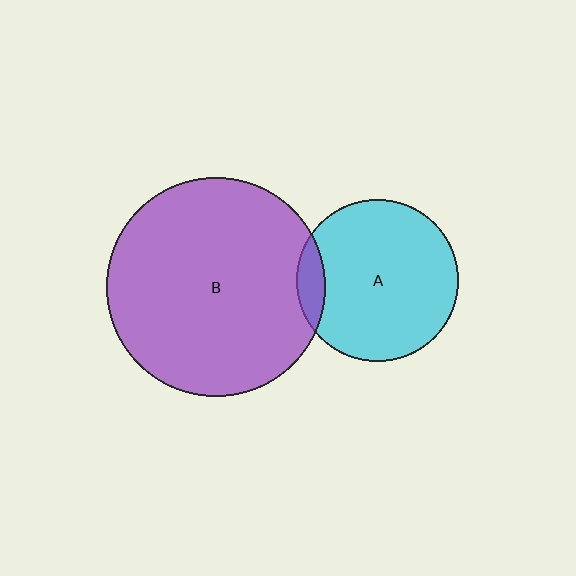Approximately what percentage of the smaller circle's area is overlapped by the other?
Approximately 10%.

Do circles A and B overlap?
Yes.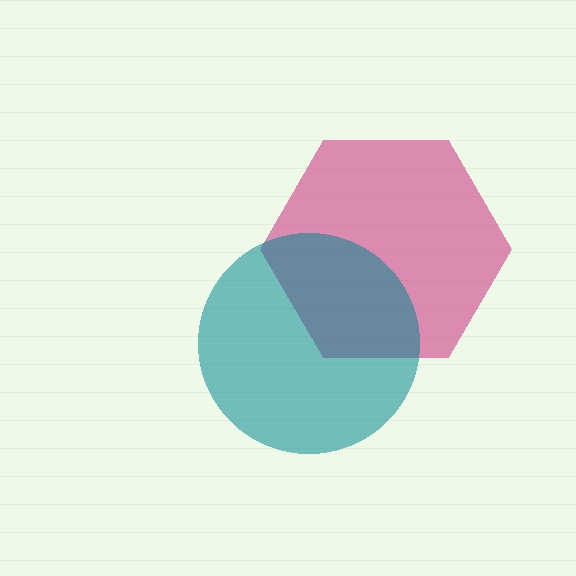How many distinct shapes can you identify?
There are 2 distinct shapes: a magenta hexagon, a teal circle.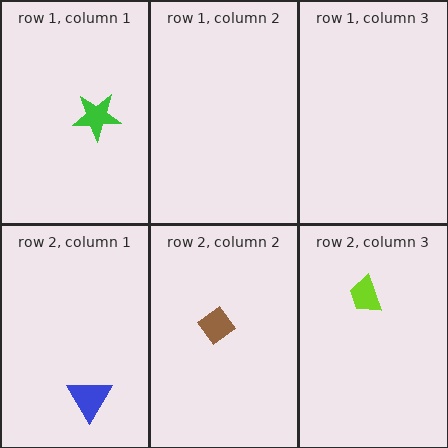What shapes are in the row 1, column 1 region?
The green star.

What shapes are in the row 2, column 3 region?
The lime trapezoid.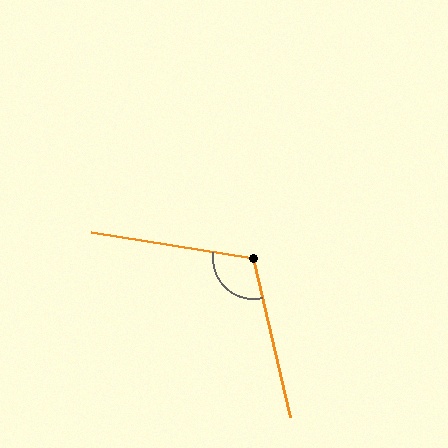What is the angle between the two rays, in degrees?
Approximately 112 degrees.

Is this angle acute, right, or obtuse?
It is obtuse.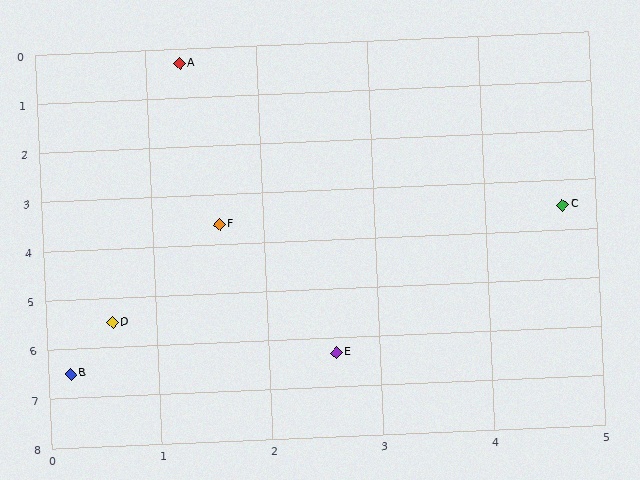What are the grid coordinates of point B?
Point B is at approximately (0.2, 6.5).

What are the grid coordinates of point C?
Point C is at approximately (4.7, 3.5).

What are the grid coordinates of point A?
Point A is at approximately (1.3, 0.3).